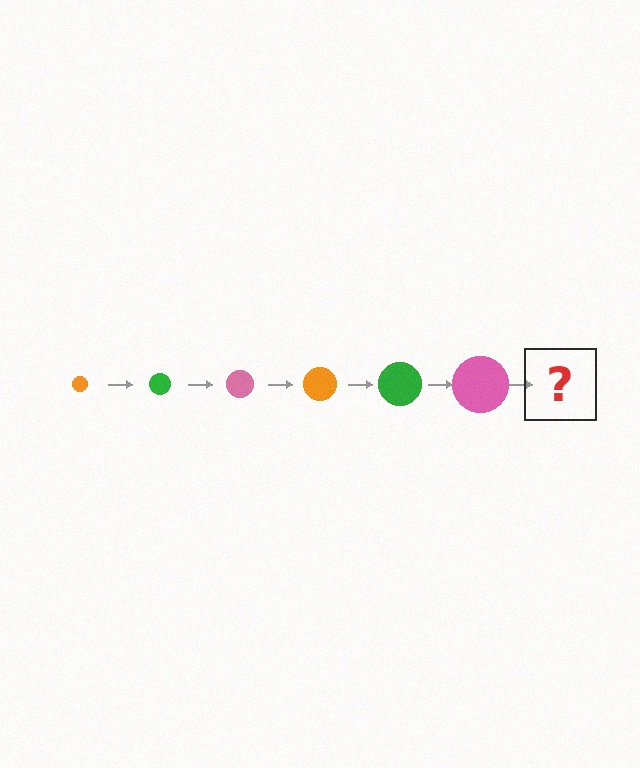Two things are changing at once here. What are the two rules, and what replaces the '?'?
The two rules are that the circle grows larger each step and the color cycles through orange, green, and pink. The '?' should be an orange circle, larger than the previous one.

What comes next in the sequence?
The next element should be an orange circle, larger than the previous one.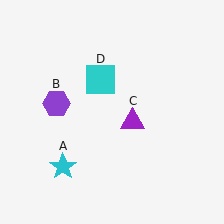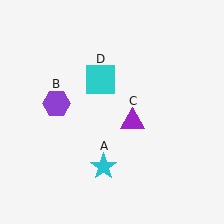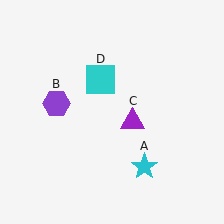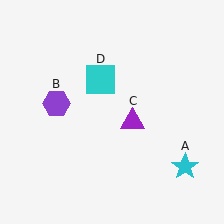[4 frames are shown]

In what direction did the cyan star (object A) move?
The cyan star (object A) moved right.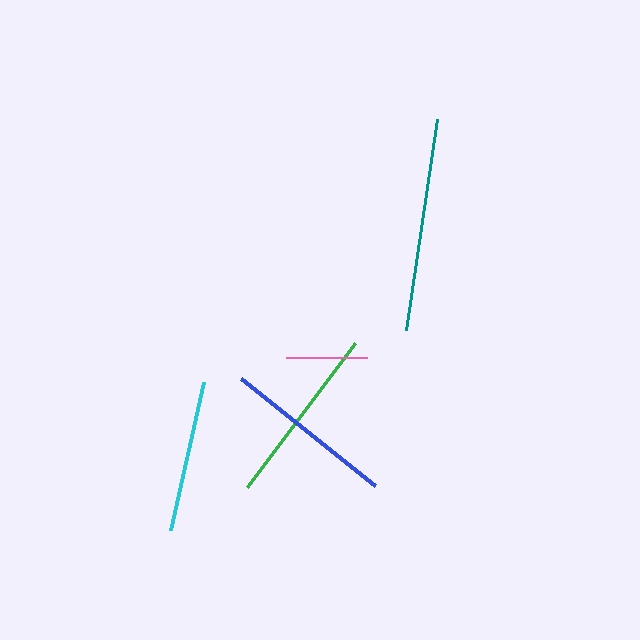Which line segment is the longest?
The teal line is the longest at approximately 214 pixels.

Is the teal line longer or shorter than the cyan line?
The teal line is longer than the cyan line.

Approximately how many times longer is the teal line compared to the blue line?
The teal line is approximately 1.2 times the length of the blue line.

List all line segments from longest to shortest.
From longest to shortest: teal, green, blue, cyan, pink.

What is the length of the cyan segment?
The cyan segment is approximately 152 pixels long.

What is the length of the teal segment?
The teal segment is approximately 214 pixels long.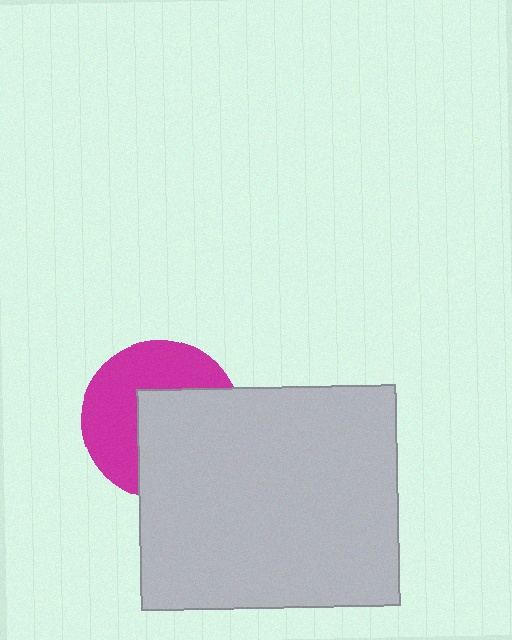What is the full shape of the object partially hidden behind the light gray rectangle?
The partially hidden object is a magenta circle.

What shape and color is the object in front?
The object in front is a light gray rectangle.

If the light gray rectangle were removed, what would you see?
You would see the complete magenta circle.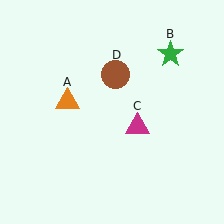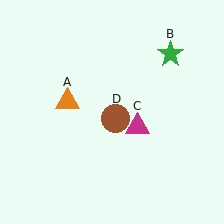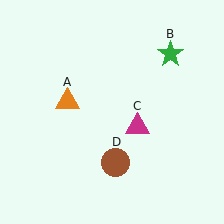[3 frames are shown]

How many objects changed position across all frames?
1 object changed position: brown circle (object D).